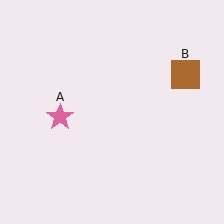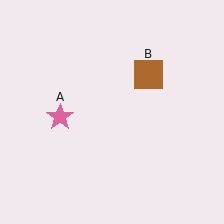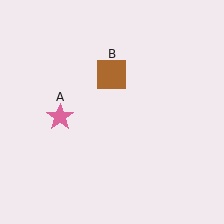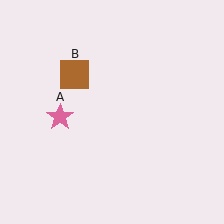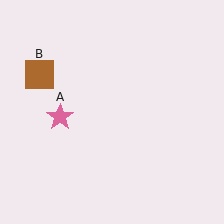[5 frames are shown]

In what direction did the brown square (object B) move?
The brown square (object B) moved left.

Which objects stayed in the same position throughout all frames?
Pink star (object A) remained stationary.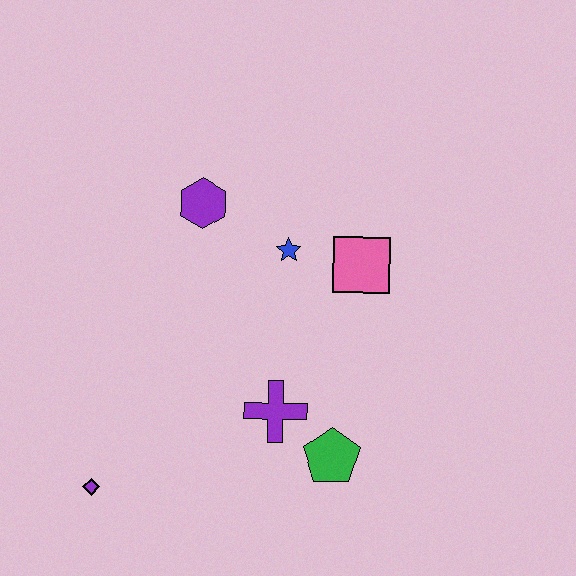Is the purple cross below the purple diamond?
No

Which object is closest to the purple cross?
The green pentagon is closest to the purple cross.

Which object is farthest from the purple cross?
The purple hexagon is farthest from the purple cross.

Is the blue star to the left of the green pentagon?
Yes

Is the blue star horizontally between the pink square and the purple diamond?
Yes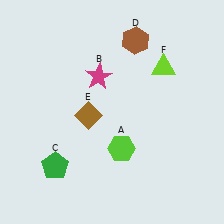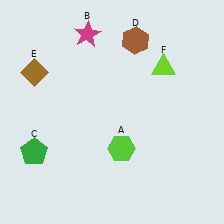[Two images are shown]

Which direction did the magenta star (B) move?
The magenta star (B) moved up.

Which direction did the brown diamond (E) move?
The brown diamond (E) moved left.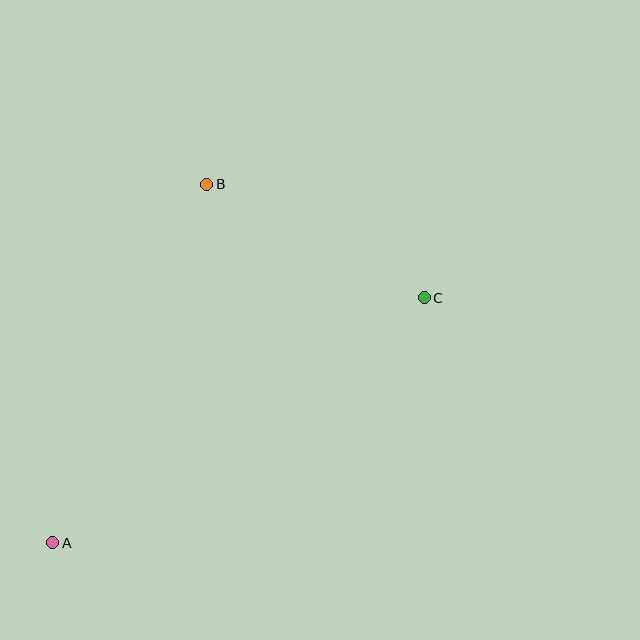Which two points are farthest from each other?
Points A and C are farthest from each other.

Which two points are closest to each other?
Points B and C are closest to each other.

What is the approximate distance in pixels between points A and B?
The distance between A and B is approximately 390 pixels.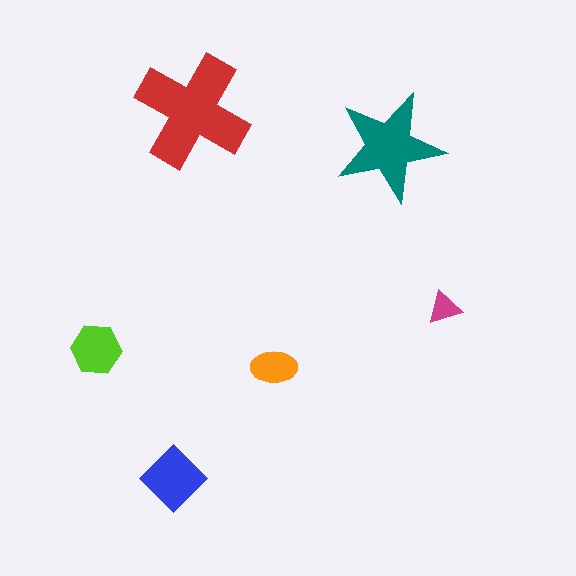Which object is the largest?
The red cross.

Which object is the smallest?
The magenta triangle.